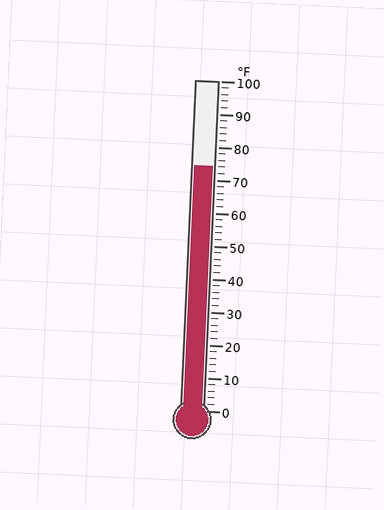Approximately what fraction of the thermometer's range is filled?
The thermometer is filled to approximately 75% of its range.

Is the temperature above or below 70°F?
The temperature is above 70°F.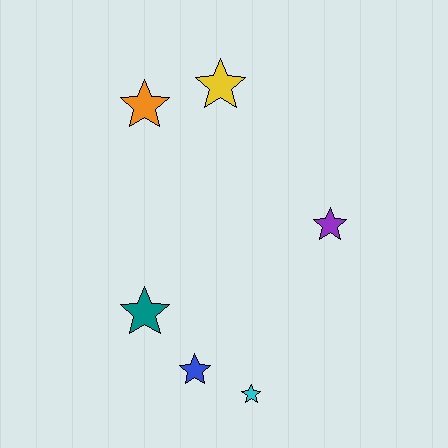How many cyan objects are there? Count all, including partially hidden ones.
There is 1 cyan object.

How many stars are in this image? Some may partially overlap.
There are 6 stars.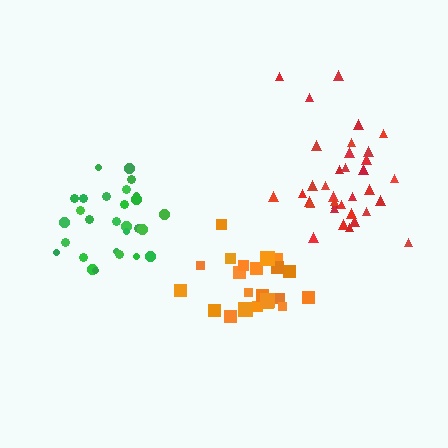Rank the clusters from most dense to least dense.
orange, red, green.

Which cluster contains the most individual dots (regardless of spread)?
Red (35).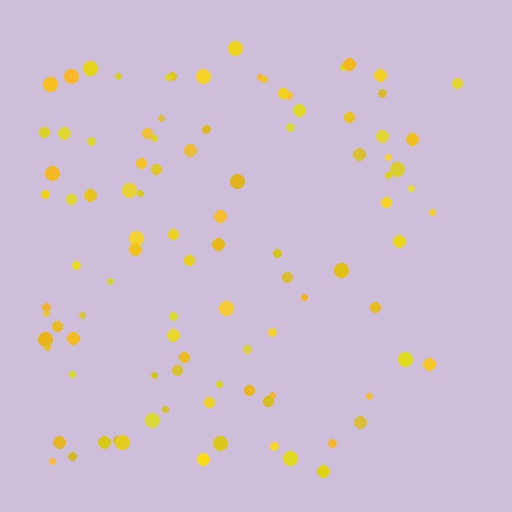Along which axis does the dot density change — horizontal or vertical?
Horizontal.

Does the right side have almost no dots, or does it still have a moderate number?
Still a moderate number, just noticeably fewer than the left.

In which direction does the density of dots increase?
From right to left, with the left side densest.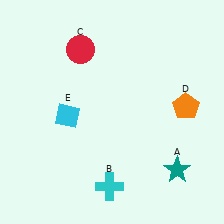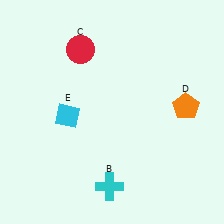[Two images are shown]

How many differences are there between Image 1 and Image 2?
There is 1 difference between the two images.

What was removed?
The teal star (A) was removed in Image 2.